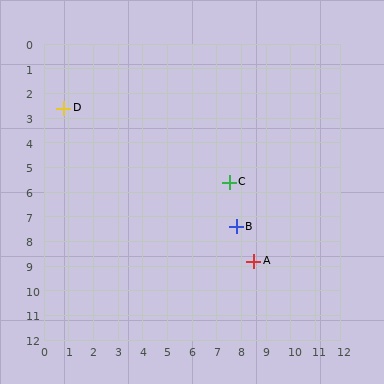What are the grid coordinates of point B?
Point B is at approximately (7.8, 7.4).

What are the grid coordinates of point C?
Point C is at approximately (7.5, 5.6).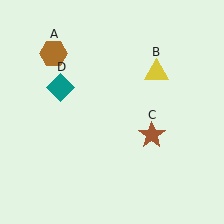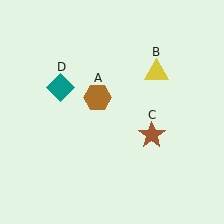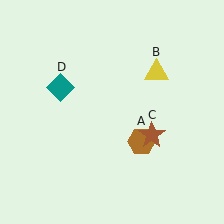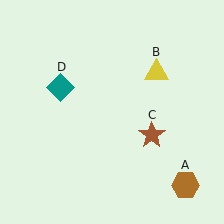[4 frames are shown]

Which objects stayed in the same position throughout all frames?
Yellow triangle (object B) and brown star (object C) and teal diamond (object D) remained stationary.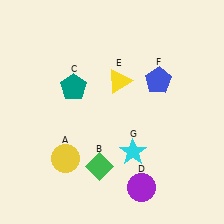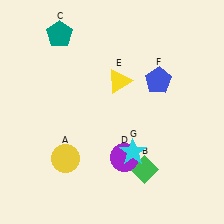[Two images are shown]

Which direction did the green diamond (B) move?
The green diamond (B) moved right.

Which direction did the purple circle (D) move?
The purple circle (D) moved up.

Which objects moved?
The objects that moved are: the green diamond (B), the teal pentagon (C), the purple circle (D).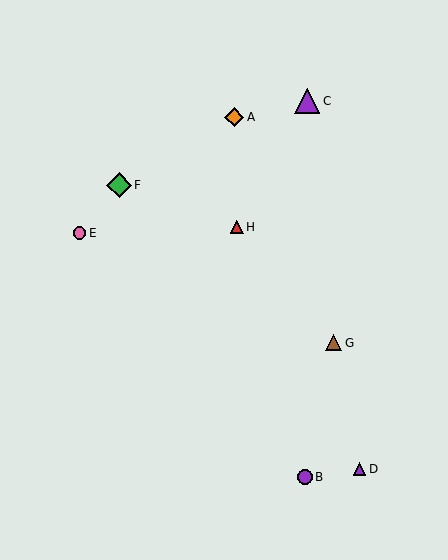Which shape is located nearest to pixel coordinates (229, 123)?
The orange diamond (labeled A) at (234, 117) is nearest to that location.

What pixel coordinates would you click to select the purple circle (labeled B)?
Click at (305, 477) to select the purple circle B.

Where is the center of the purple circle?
The center of the purple circle is at (305, 477).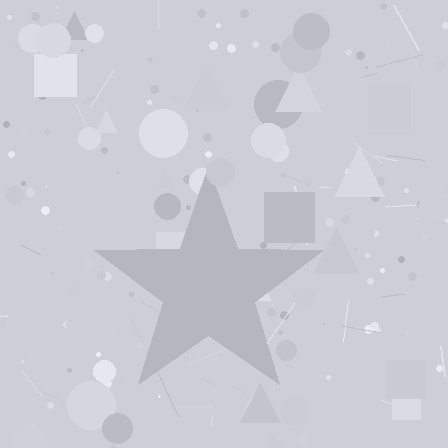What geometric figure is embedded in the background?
A star is embedded in the background.